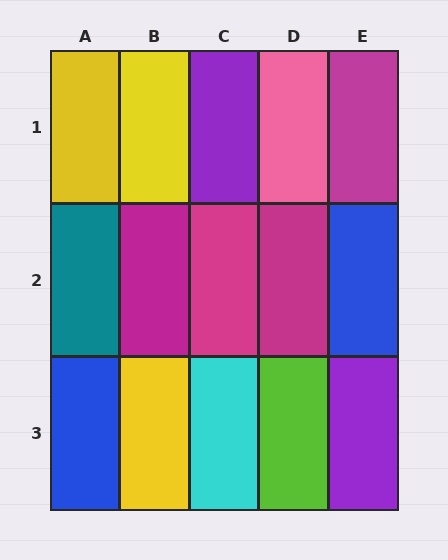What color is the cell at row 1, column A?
Yellow.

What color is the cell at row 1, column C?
Purple.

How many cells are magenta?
4 cells are magenta.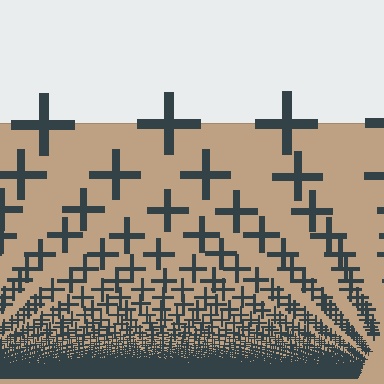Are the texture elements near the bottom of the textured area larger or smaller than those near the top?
Smaller. The gradient is inverted — elements near the bottom are smaller and denser.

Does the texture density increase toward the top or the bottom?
Density increases toward the bottom.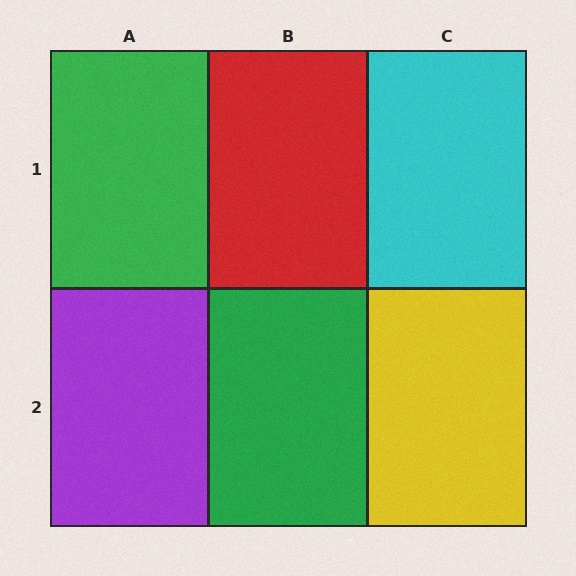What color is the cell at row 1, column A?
Green.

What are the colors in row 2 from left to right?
Purple, green, yellow.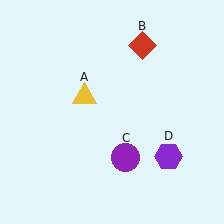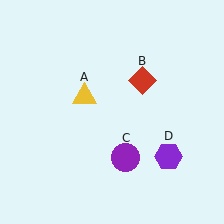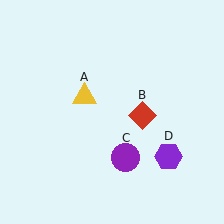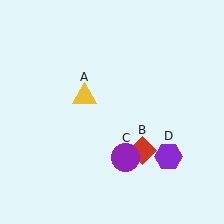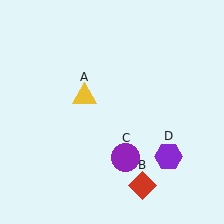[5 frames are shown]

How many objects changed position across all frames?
1 object changed position: red diamond (object B).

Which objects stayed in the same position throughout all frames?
Yellow triangle (object A) and purple circle (object C) and purple hexagon (object D) remained stationary.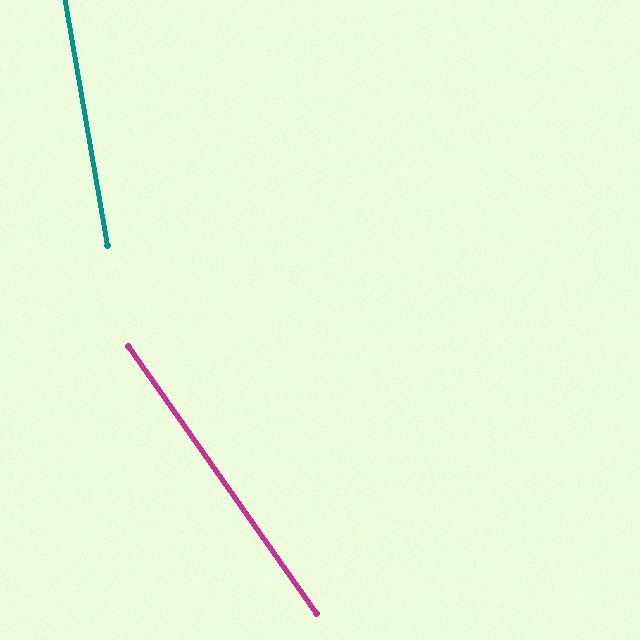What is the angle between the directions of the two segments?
Approximately 25 degrees.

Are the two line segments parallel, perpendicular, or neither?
Neither parallel nor perpendicular — they differ by about 25°.